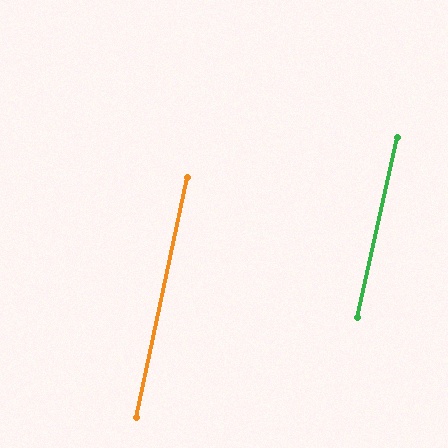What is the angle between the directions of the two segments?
Approximately 0 degrees.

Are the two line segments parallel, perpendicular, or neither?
Parallel — their directions differ by only 0.4°.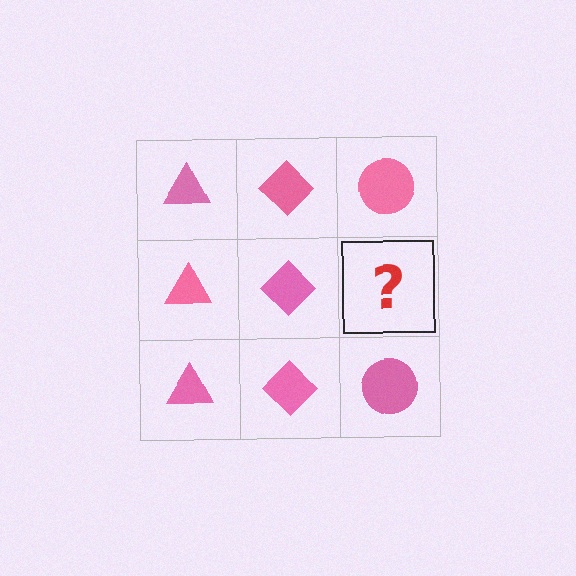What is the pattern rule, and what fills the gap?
The rule is that each column has a consistent shape. The gap should be filled with a pink circle.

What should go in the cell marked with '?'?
The missing cell should contain a pink circle.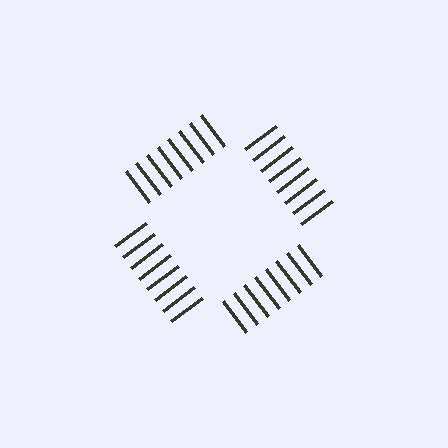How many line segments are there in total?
32 — 8 along each of the 4 edges.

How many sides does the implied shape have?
4 sides — the line-ends trace a square.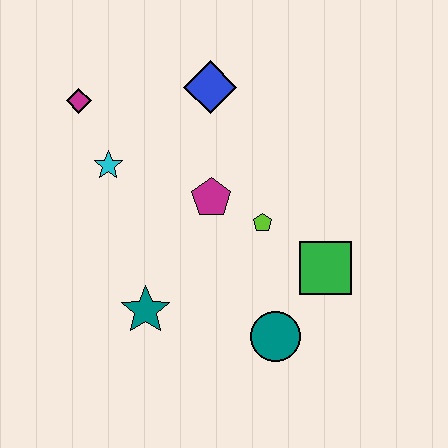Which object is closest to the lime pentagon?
The magenta pentagon is closest to the lime pentagon.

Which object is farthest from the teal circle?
The magenta diamond is farthest from the teal circle.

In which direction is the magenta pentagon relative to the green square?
The magenta pentagon is to the left of the green square.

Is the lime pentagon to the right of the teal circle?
No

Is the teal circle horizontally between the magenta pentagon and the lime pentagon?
No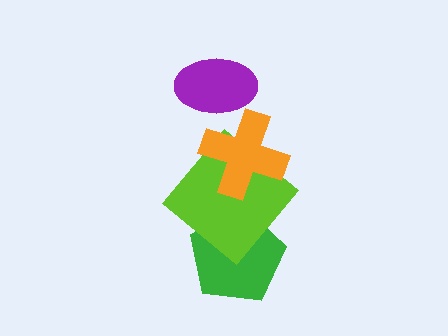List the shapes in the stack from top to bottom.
From top to bottom: the purple ellipse, the orange cross, the lime diamond, the green pentagon.